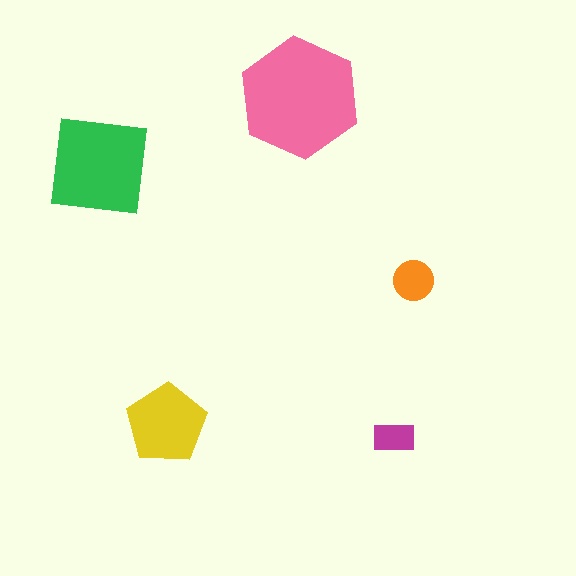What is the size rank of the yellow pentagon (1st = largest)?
3rd.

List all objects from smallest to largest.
The magenta rectangle, the orange circle, the yellow pentagon, the green square, the pink hexagon.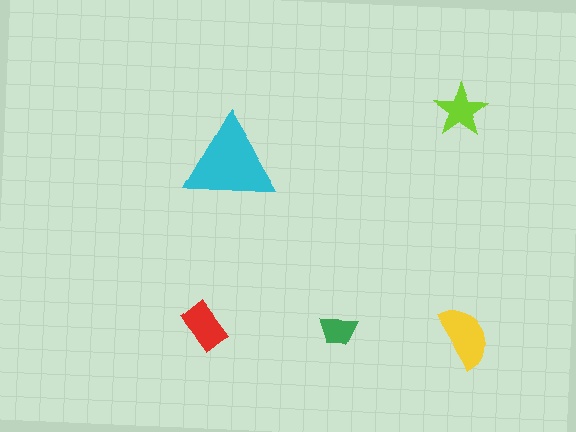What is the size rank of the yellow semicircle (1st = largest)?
2nd.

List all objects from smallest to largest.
The green trapezoid, the lime star, the red rectangle, the yellow semicircle, the cyan triangle.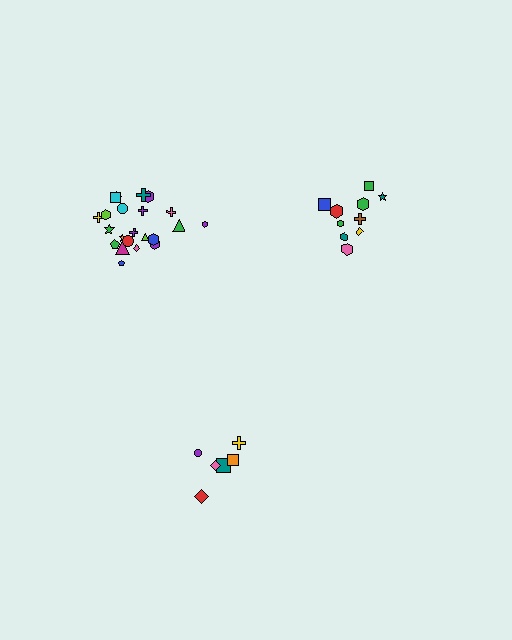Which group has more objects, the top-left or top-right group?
The top-left group.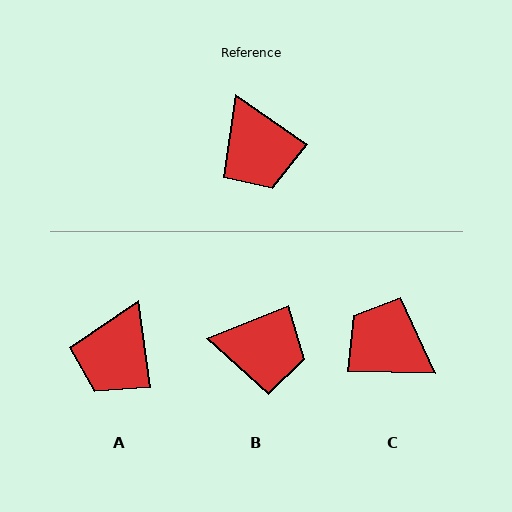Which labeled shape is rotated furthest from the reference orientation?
C, about 147 degrees away.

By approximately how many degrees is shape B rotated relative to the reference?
Approximately 56 degrees counter-clockwise.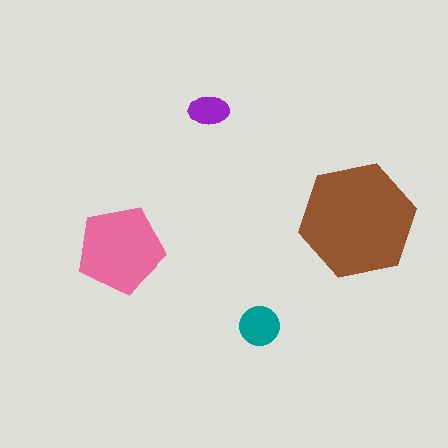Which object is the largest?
The brown hexagon.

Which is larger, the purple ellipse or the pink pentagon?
The pink pentagon.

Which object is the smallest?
The purple ellipse.